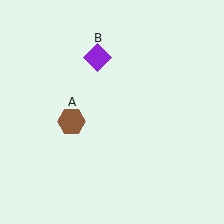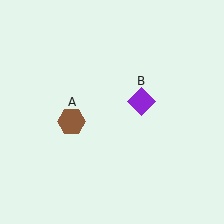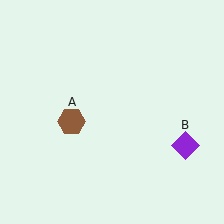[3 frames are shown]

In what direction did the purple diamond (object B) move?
The purple diamond (object B) moved down and to the right.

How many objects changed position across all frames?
1 object changed position: purple diamond (object B).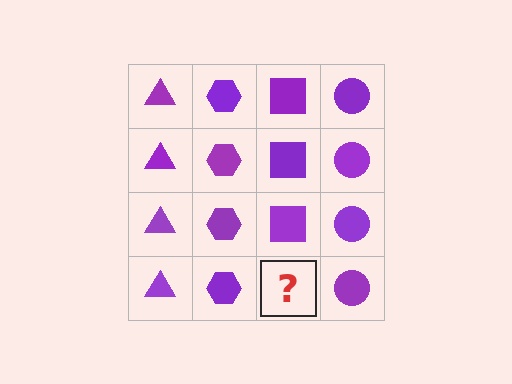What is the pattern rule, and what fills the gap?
The rule is that each column has a consistent shape. The gap should be filled with a purple square.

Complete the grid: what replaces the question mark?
The question mark should be replaced with a purple square.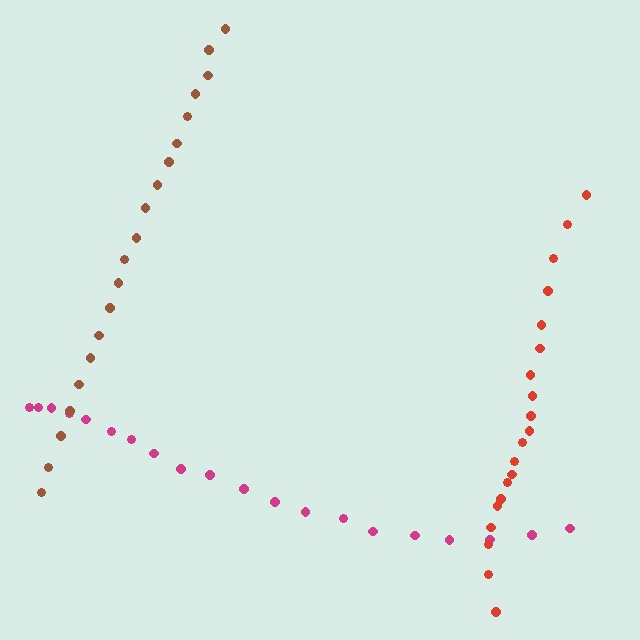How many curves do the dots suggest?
There are 3 distinct paths.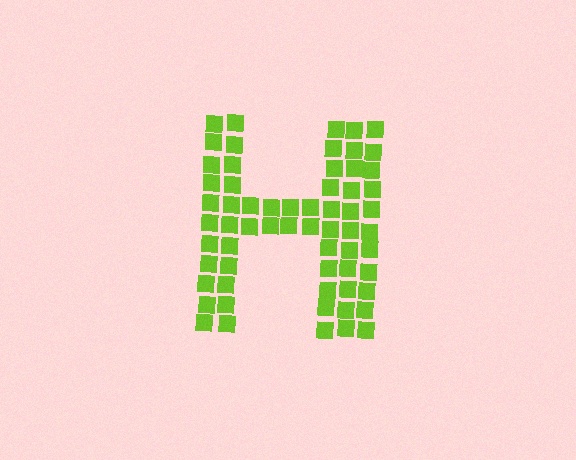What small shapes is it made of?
It is made of small squares.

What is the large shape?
The large shape is the letter H.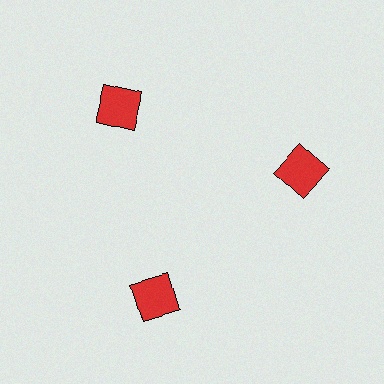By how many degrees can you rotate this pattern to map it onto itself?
The pattern maps onto itself every 120 degrees of rotation.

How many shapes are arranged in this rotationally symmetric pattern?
There are 3 shapes, arranged in 3 groups of 1.